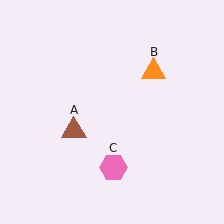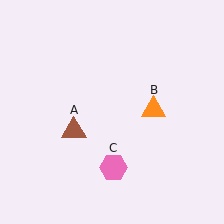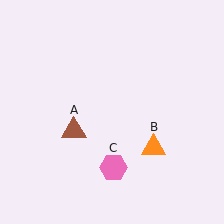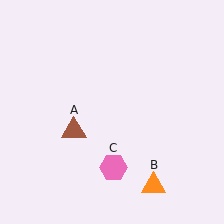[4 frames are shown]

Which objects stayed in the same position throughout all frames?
Brown triangle (object A) and pink hexagon (object C) remained stationary.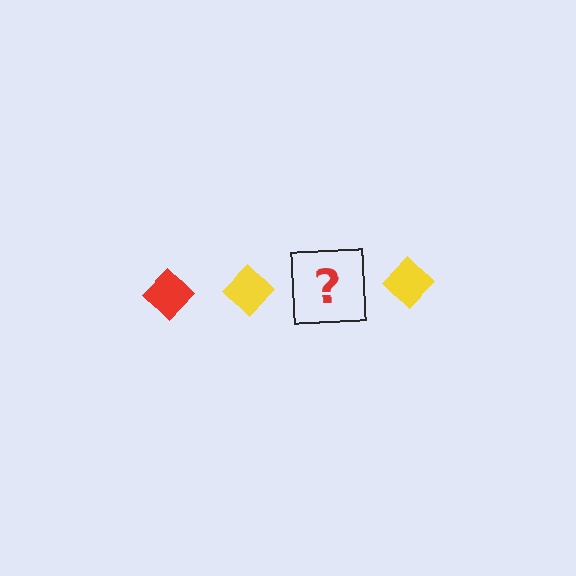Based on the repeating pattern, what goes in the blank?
The blank should be a red diamond.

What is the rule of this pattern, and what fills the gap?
The rule is that the pattern cycles through red, yellow diamonds. The gap should be filled with a red diamond.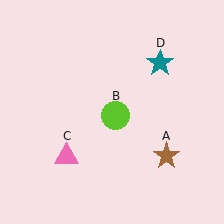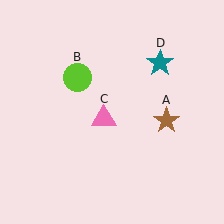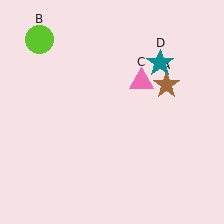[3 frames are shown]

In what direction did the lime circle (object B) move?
The lime circle (object B) moved up and to the left.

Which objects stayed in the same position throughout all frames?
Teal star (object D) remained stationary.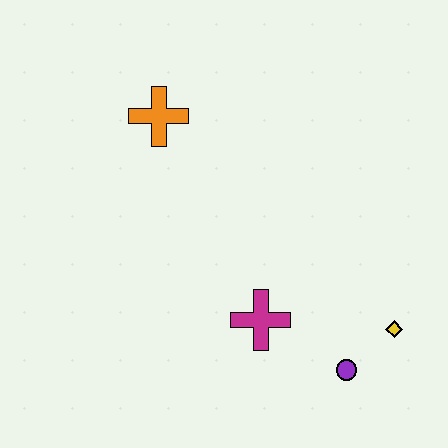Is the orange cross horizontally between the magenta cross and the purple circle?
No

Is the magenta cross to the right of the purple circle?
No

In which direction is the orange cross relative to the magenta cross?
The orange cross is above the magenta cross.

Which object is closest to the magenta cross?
The purple circle is closest to the magenta cross.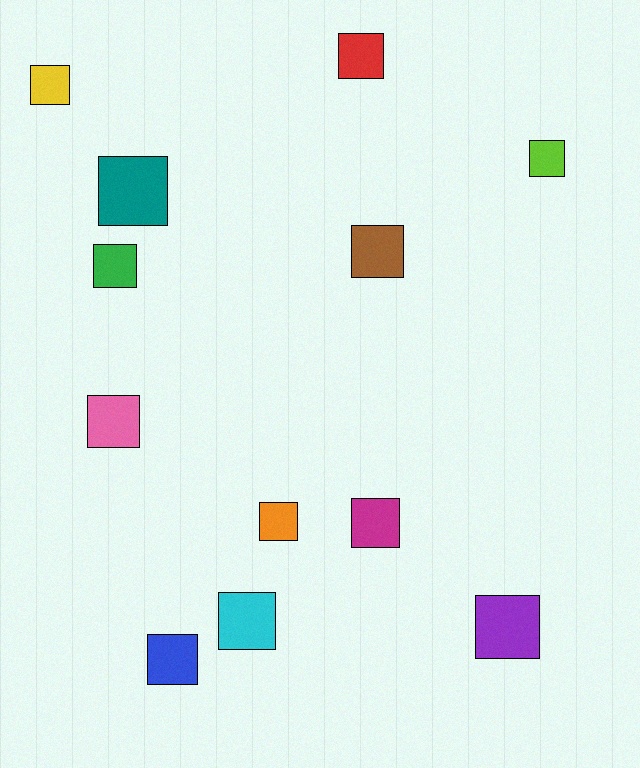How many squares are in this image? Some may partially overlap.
There are 12 squares.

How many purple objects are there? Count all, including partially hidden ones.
There is 1 purple object.